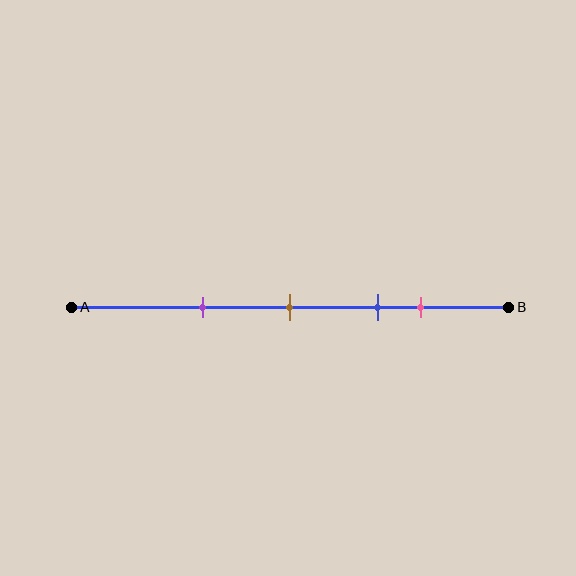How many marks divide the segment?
There are 4 marks dividing the segment.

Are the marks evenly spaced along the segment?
No, the marks are not evenly spaced.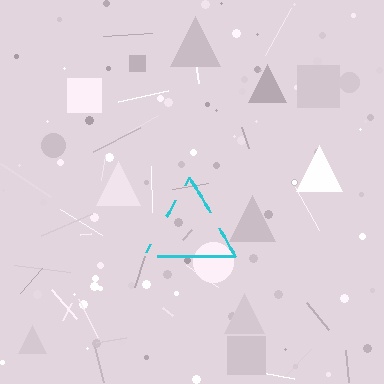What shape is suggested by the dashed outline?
The dashed outline suggests a triangle.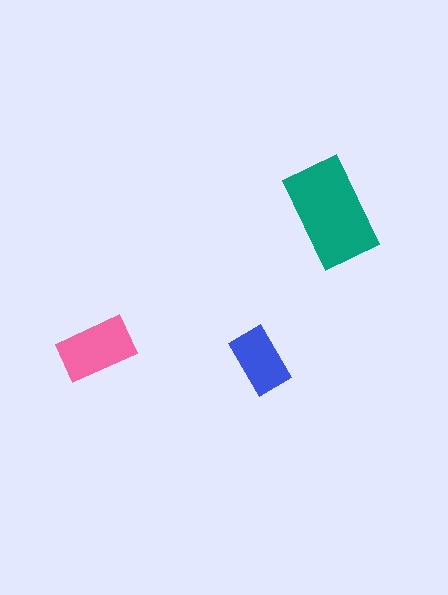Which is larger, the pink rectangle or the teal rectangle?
The teal one.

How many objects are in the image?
There are 3 objects in the image.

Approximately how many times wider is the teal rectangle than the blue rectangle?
About 1.5 times wider.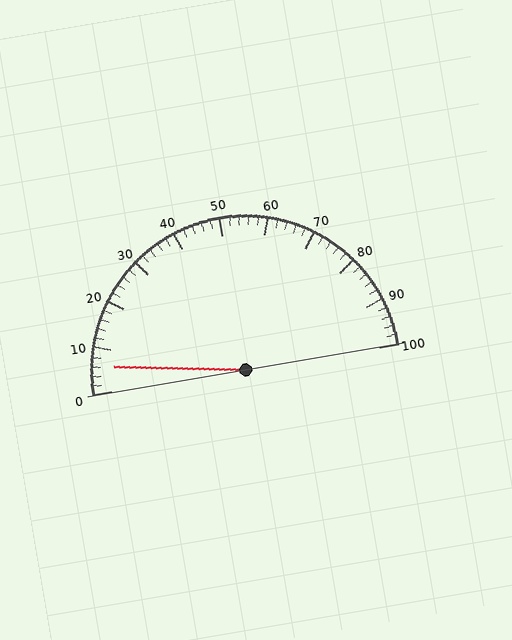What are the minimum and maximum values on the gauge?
The gauge ranges from 0 to 100.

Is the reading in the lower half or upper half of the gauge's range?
The reading is in the lower half of the range (0 to 100).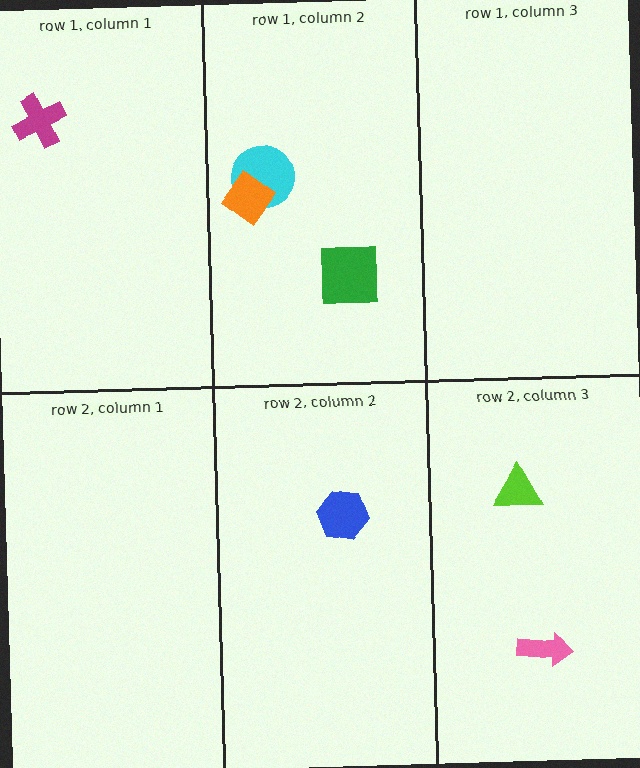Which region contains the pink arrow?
The row 2, column 3 region.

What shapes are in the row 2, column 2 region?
The blue hexagon.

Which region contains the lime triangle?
The row 2, column 3 region.